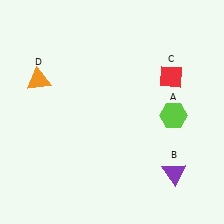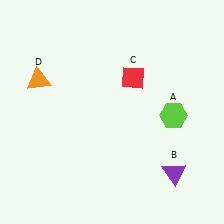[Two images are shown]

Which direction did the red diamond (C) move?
The red diamond (C) moved left.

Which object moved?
The red diamond (C) moved left.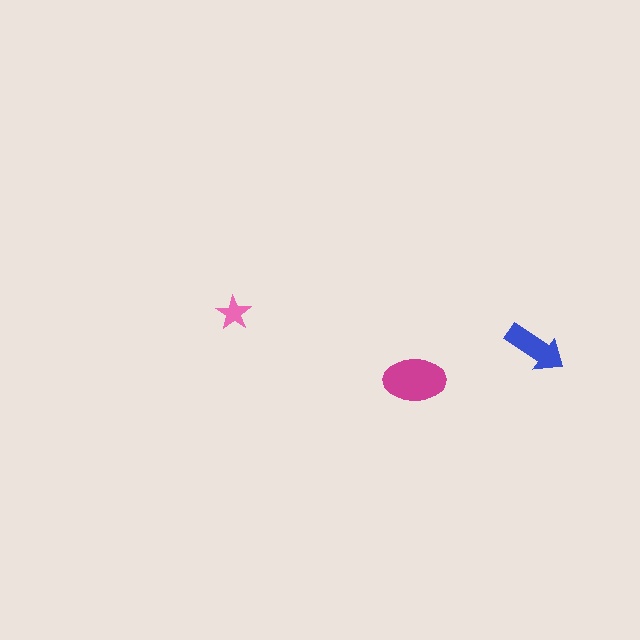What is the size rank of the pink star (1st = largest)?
3rd.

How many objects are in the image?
There are 3 objects in the image.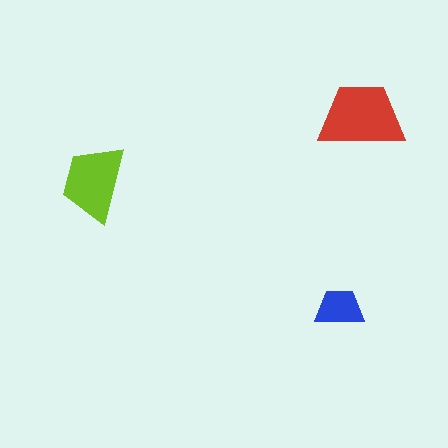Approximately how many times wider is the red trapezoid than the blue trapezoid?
About 1.5 times wider.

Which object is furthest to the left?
The lime trapezoid is leftmost.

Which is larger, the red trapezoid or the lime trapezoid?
The red one.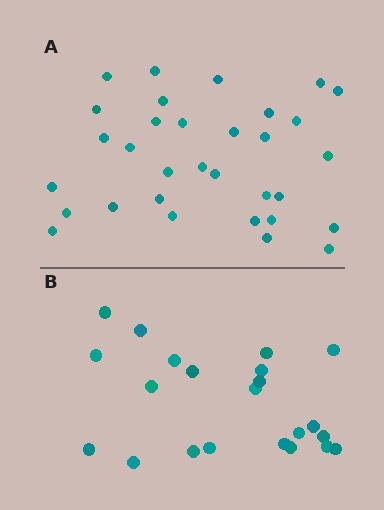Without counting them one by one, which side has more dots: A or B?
Region A (the top region) has more dots.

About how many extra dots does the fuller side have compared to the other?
Region A has roughly 10 or so more dots than region B.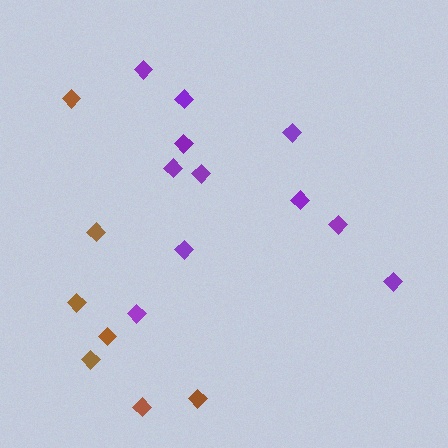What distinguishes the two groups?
There are 2 groups: one group of brown diamonds (7) and one group of purple diamonds (11).